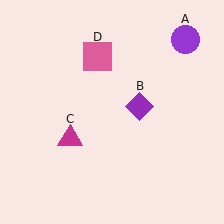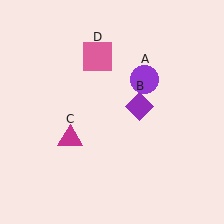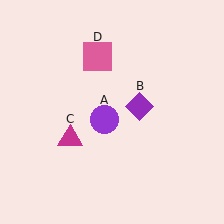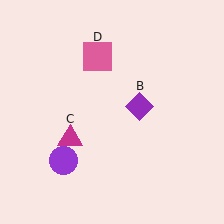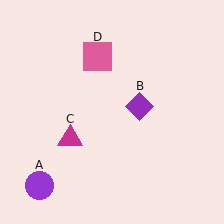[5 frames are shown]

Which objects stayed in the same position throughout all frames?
Purple diamond (object B) and magenta triangle (object C) and pink square (object D) remained stationary.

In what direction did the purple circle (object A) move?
The purple circle (object A) moved down and to the left.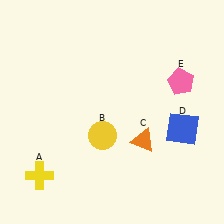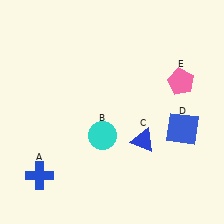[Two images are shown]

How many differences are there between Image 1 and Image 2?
There are 3 differences between the two images.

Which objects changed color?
A changed from yellow to blue. B changed from yellow to cyan. C changed from orange to blue.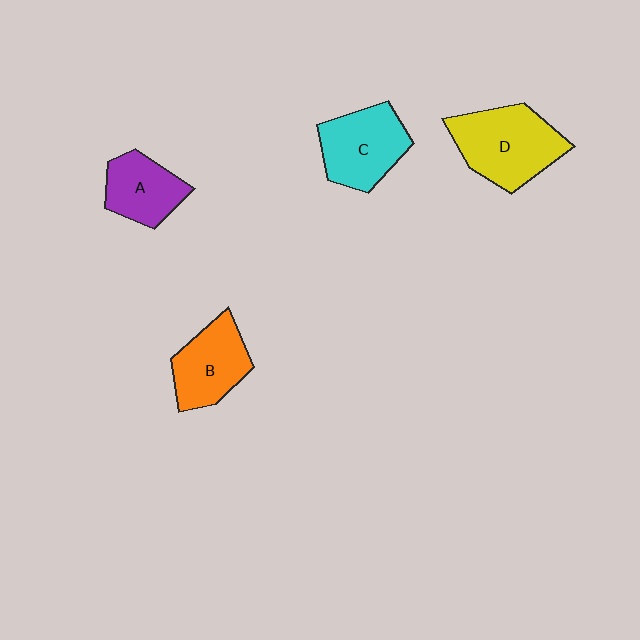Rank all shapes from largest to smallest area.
From largest to smallest: D (yellow), C (cyan), B (orange), A (purple).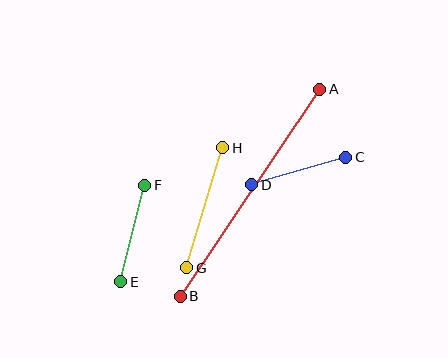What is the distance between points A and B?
The distance is approximately 250 pixels.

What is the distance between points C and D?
The distance is approximately 98 pixels.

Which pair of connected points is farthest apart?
Points A and B are farthest apart.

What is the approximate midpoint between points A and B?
The midpoint is at approximately (250, 193) pixels.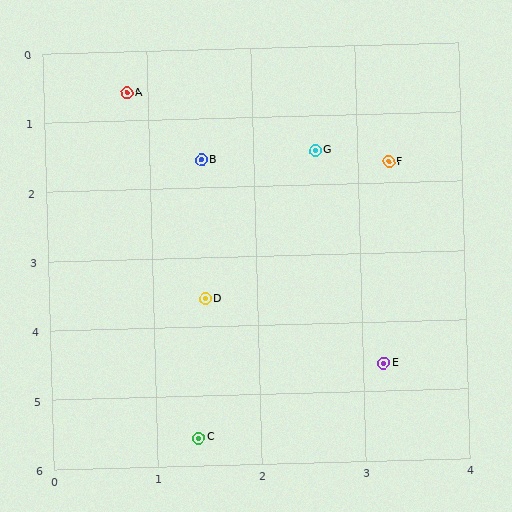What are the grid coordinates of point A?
Point A is at approximately (0.8, 0.6).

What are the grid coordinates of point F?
Point F is at approximately (3.3, 1.7).